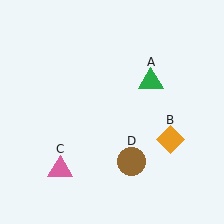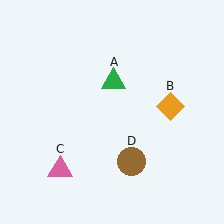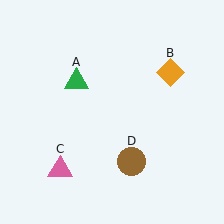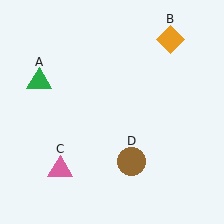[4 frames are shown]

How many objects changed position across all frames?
2 objects changed position: green triangle (object A), orange diamond (object B).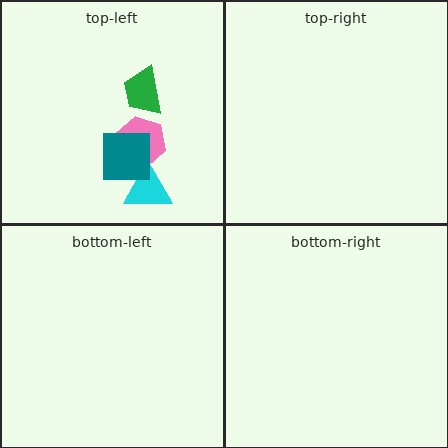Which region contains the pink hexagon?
The top-left region.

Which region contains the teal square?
The top-left region.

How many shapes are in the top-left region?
4.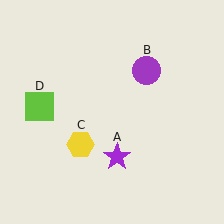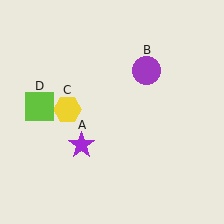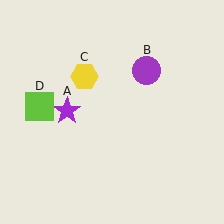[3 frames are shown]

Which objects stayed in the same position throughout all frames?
Purple circle (object B) and lime square (object D) remained stationary.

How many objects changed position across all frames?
2 objects changed position: purple star (object A), yellow hexagon (object C).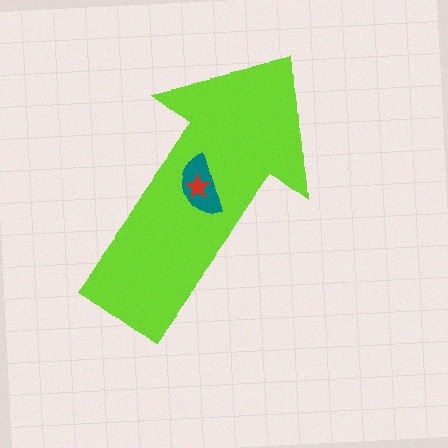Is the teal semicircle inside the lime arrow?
Yes.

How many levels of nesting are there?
3.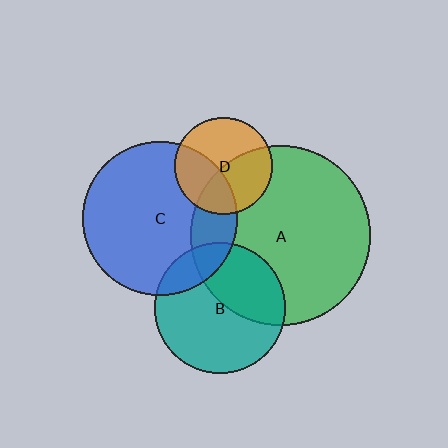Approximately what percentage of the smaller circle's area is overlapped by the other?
Approximately 40%.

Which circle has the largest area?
Circle A (green).